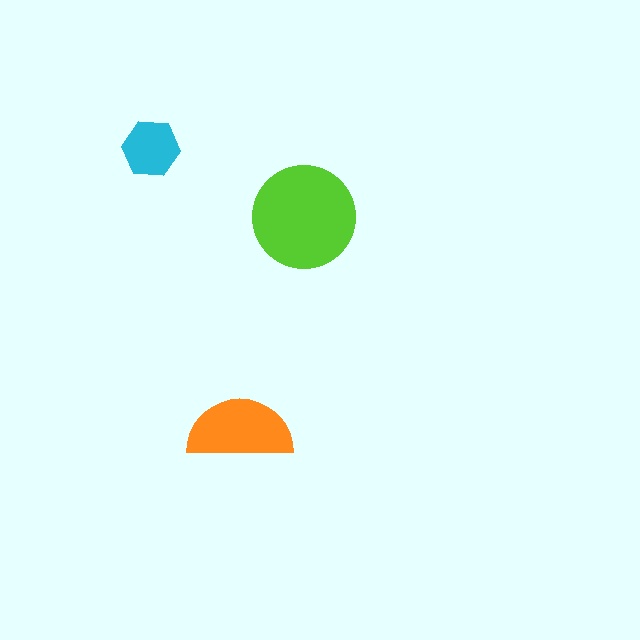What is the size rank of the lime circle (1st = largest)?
1st.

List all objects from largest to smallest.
The lime circle, the orange semicircle, the cyan hexagon.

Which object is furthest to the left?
The cyan hexagon is leftmost.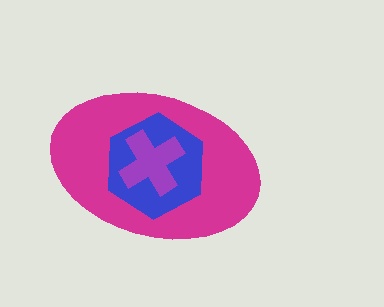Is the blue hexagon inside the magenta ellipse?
Yes.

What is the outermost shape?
The magenta ellipse.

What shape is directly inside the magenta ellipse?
The blue hexagon.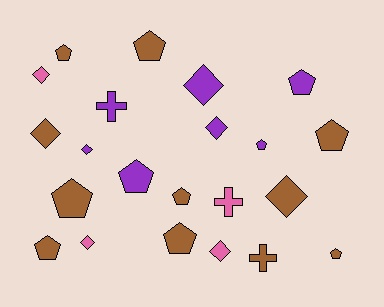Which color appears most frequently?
Brown, with 11 objects.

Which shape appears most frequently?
Pentagon, with 11 objects.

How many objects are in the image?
There are 22 objects.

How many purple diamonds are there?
There are 3 purple diamonds.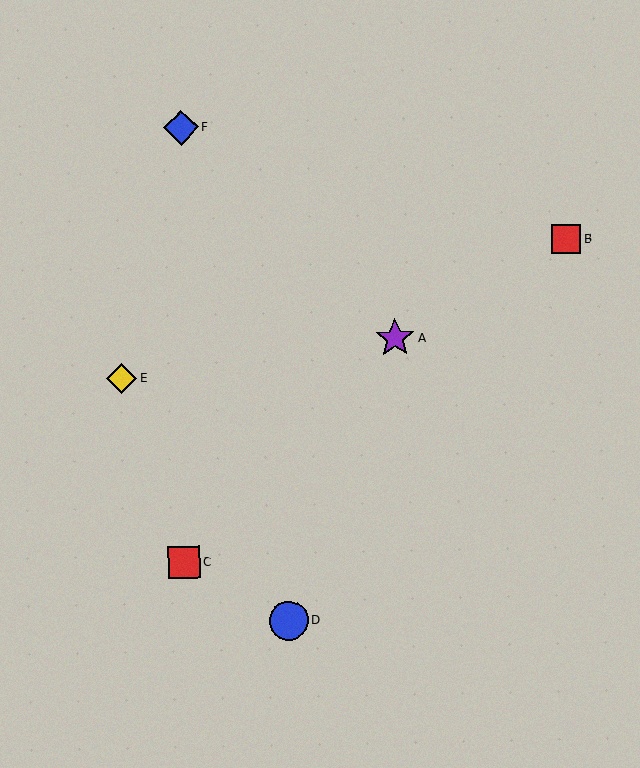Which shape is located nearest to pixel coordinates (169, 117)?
The blue diamond (labeled F) at (181, 128) is nearest to that location.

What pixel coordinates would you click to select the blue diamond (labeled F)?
Click at (181, 128) to select the blue diamond F.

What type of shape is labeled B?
Shape B is a red square.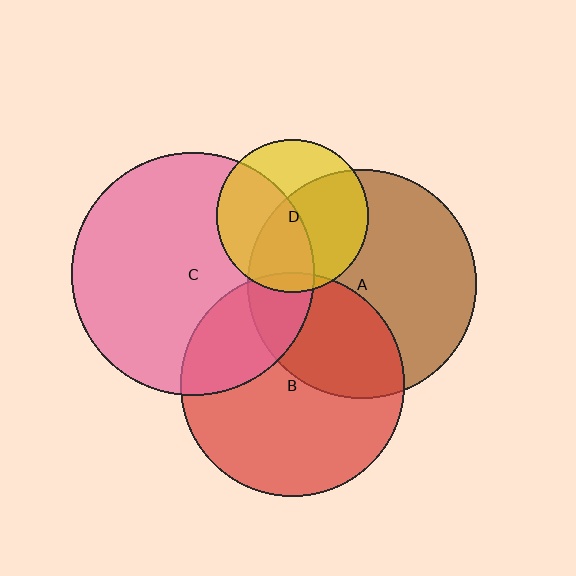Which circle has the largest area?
Circle C (pink).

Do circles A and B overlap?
Yes.